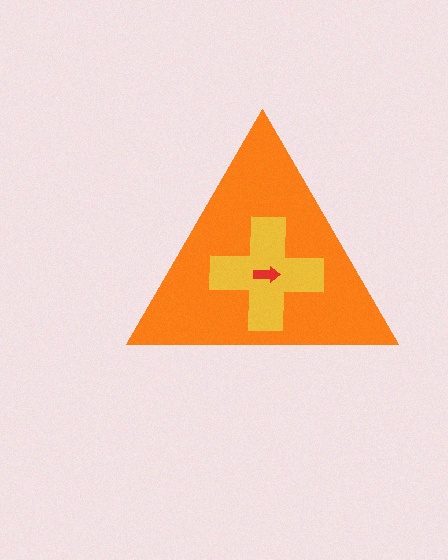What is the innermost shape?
The red arrow.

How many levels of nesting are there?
3.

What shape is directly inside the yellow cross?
The red arrow.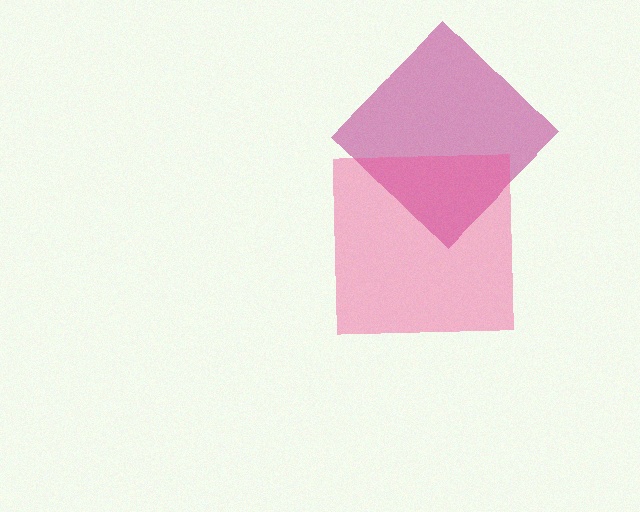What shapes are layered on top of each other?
The layered shapes are: a magenta diamond, a pink square.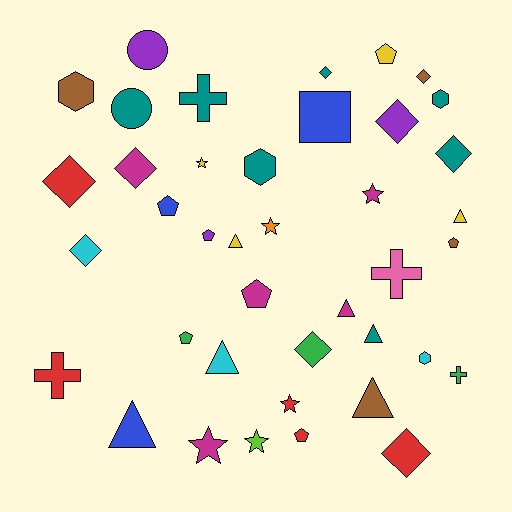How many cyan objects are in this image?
There are 3 cyan objects.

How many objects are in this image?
There are 40 objects.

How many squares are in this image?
There is 1 square.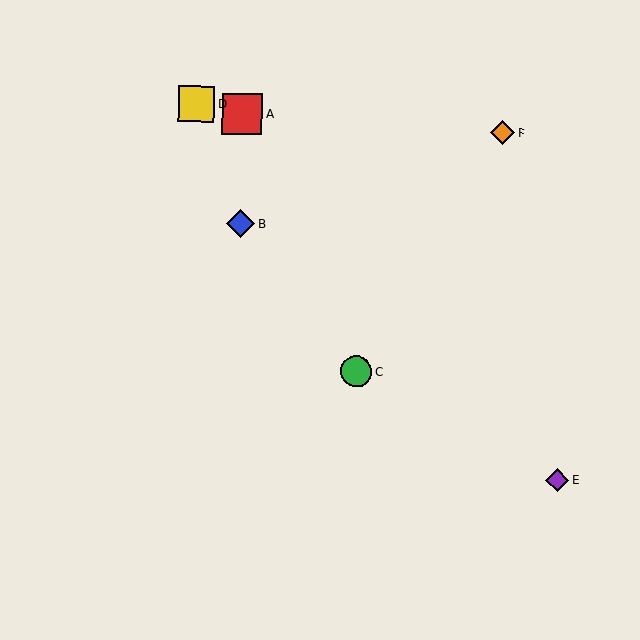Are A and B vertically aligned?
Yes, both are at x≈242.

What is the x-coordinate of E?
Object E is at x≈557.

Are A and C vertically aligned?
No, A is at x≈242 and C is at x≈357.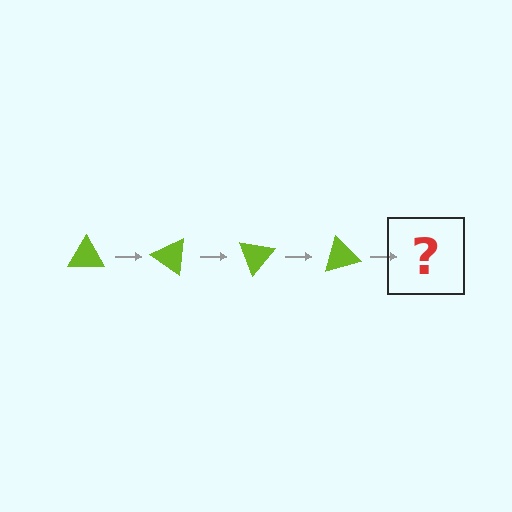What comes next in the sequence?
The next element should be a lime triangle rotated 140 degrees.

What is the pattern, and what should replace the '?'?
The pattern is that the triangle rotates 35 degrees each step. The '?' should be a lime triangle rotated 140 degrees.